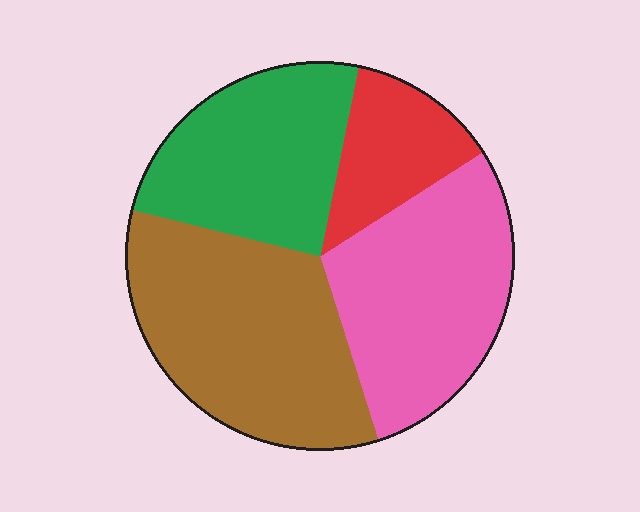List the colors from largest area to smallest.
From largest to smallest: brown, pink, green, red.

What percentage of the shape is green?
Green takes up about one quarter (1/4) of the shape.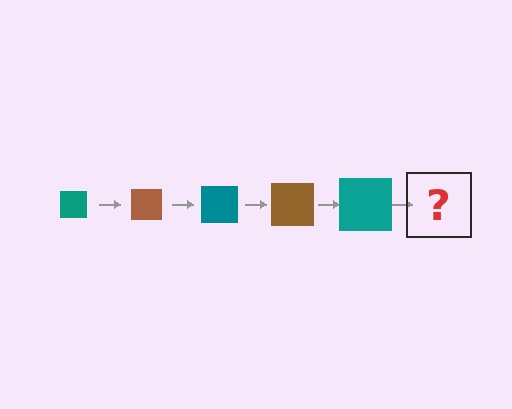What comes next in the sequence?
The next element should be a brown square, larger than the previous one.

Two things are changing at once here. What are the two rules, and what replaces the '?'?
The two rules are that the square grows larger each step and the color cycles through teal and brown. The '?' should be a brown square, larger than the previous one.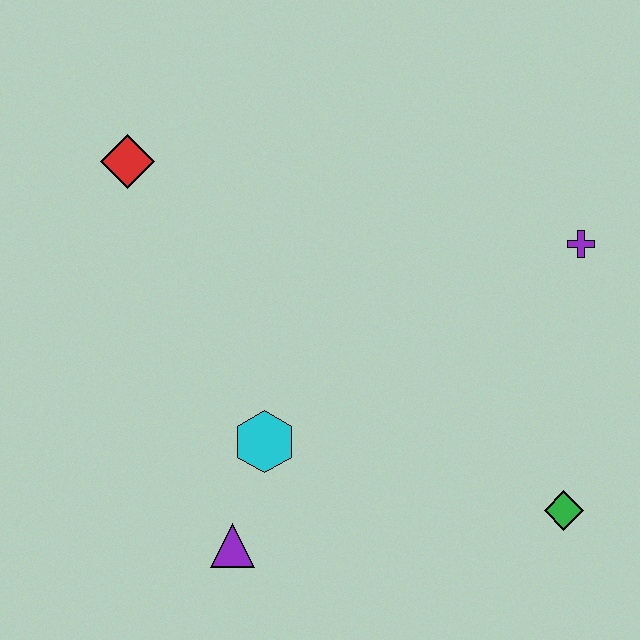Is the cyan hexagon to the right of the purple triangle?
Yes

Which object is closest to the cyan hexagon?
The purple triangle is closest to the cyan hexagon.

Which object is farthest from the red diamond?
The green diamond is farthest from the red diamond.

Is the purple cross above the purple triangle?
Yes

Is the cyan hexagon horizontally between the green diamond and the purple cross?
No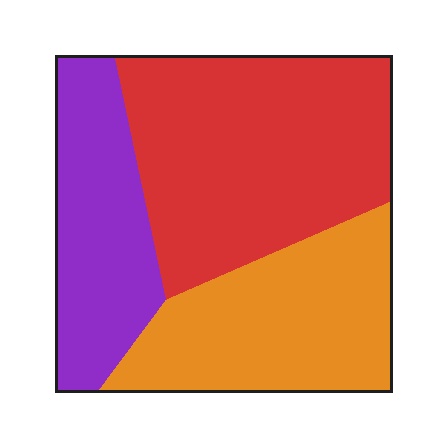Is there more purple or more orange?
Orange.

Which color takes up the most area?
Red, at roughly 45%.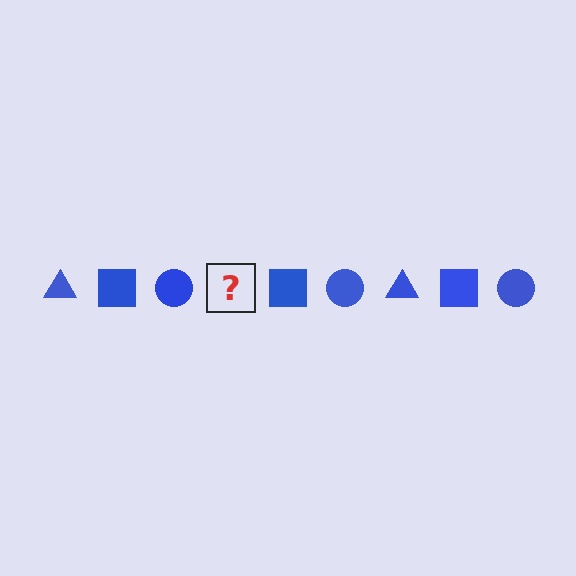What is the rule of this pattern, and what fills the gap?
The rule is that the pattern cycles through triangle, square, circle shapes in blue. The gap should be filled with a blue triangle.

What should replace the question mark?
The question mark should be replaced with a blue triangle.